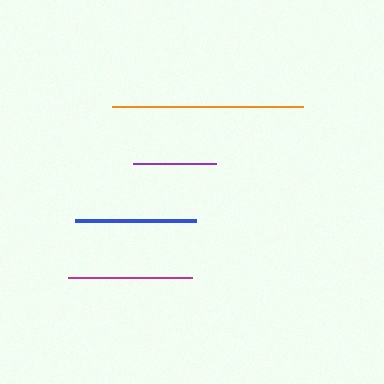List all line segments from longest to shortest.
From longest to shortest: orange, magenta, blue, purple.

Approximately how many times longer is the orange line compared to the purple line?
The orange line is approximately 2.3 times the length of the purple line.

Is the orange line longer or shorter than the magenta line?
The orange line is longer than the magenta line.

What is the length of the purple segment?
The purple segment is approximately 83 pixels long.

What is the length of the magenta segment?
The magenta segment is approximately 123 pixels long.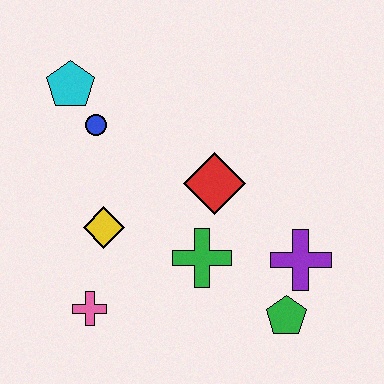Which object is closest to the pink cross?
The yellow diamond is closest to the pink cross.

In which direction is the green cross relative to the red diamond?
The green cross is below the red diamond.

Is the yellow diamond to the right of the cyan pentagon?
Yes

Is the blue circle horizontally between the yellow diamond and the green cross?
No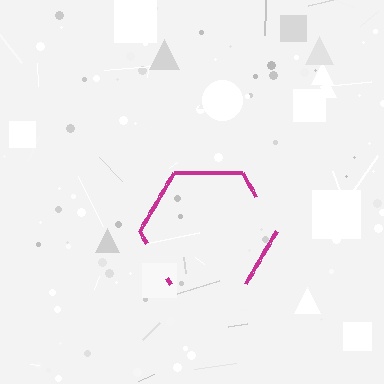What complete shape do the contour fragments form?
The contour fragments form a hexagon.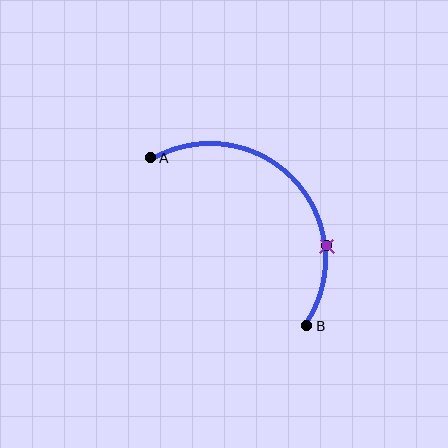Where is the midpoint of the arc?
The arc midpoint is the point on the curve farthest from the straight line joining A and B. It sits above and to the right of that line.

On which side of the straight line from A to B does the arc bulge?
The arc bulges above and to the right of the straight line connecting A and B.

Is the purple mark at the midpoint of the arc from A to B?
No. The purple mark lies on the arc but is closer to endpoint B. The arc midpoint would be at the point on the curve equidistant along the arc from both A and B.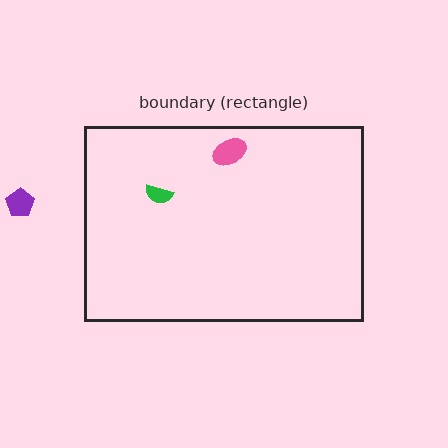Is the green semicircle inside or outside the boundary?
Inside.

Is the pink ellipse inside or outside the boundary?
Inside.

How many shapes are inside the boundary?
2 inside, 1 outside.